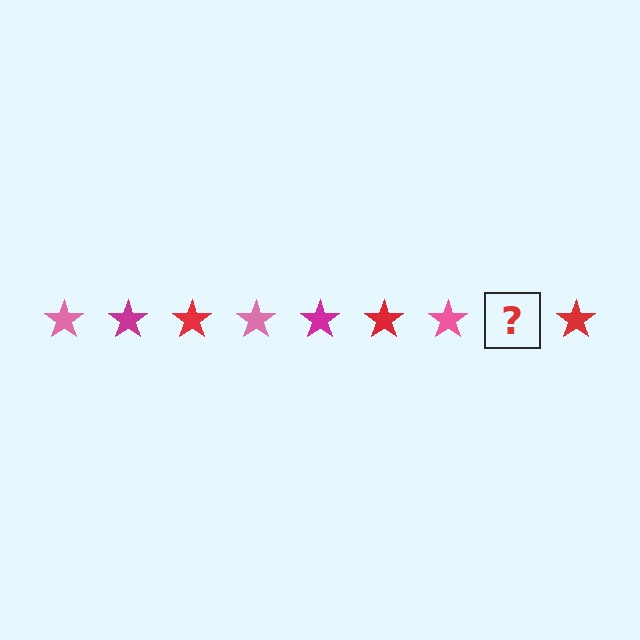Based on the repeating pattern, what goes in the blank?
The blank should be a magenta star.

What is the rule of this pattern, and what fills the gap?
The rule is that the pattern cycles through pink, magenta, red stars. The gap should be filled with a magenta star.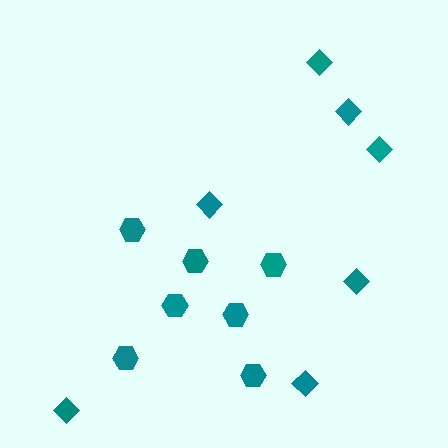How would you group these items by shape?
There are 2 groups: one group of hexagons (7) and one group of diamonds (7).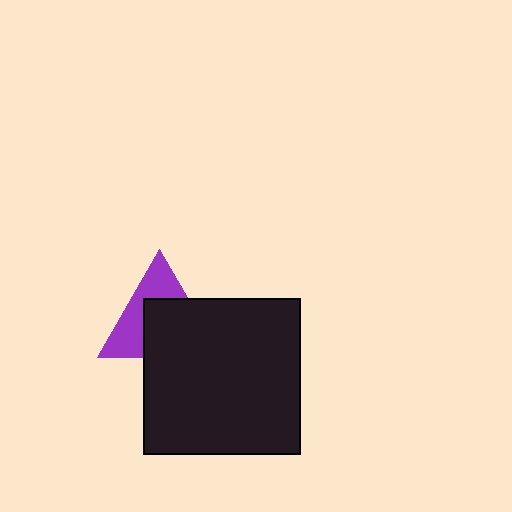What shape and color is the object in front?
The object in front is a black square.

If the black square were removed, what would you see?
You would see the complete purple triangle.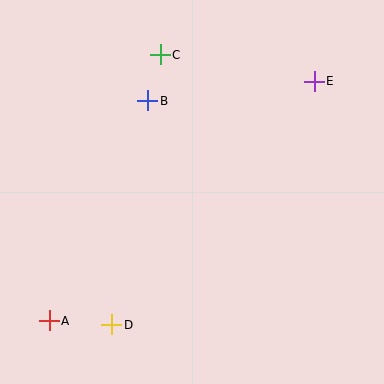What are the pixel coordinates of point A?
Point A is at (49, 321).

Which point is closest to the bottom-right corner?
Point D is closest to the bottom-right corner.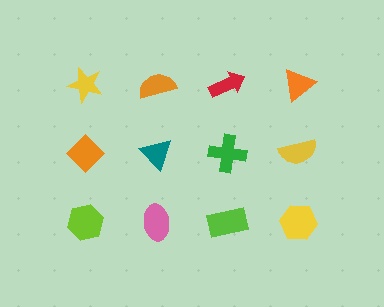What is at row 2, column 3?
A green cross.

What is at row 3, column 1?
A lime hexagon.